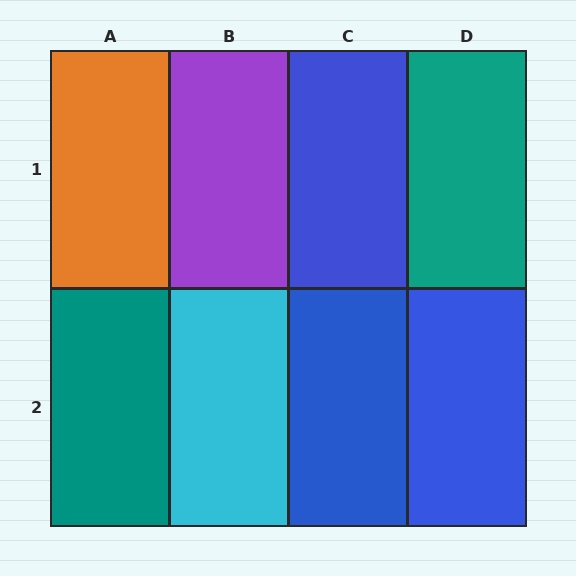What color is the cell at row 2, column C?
Blue.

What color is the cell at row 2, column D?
Blue.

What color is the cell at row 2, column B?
Cyan.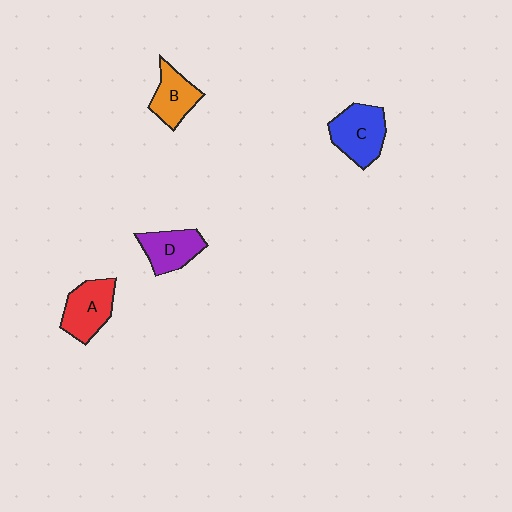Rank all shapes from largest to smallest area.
From largest to smallest: C (blue), A (red), D (purple), B (orange).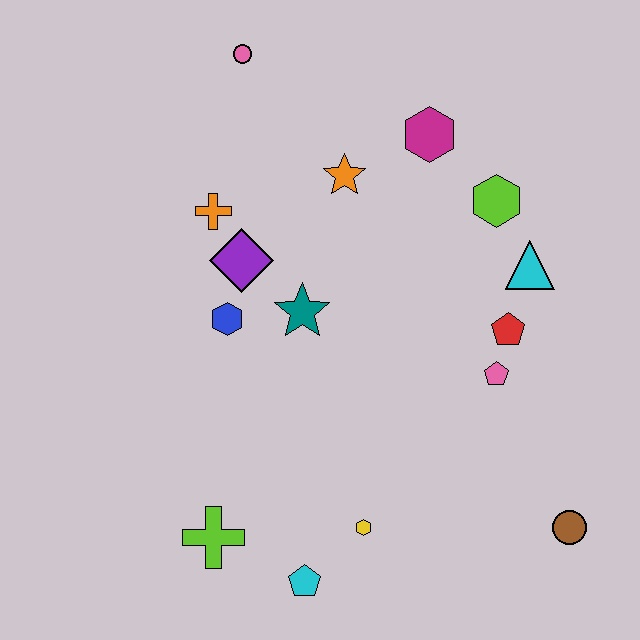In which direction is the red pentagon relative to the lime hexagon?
The red pentagon is below the lime hexagon.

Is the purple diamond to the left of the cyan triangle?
Yes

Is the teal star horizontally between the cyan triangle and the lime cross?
Yes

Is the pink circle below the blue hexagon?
No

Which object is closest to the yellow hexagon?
The cyan pentagon is closest to the yellow hexagon.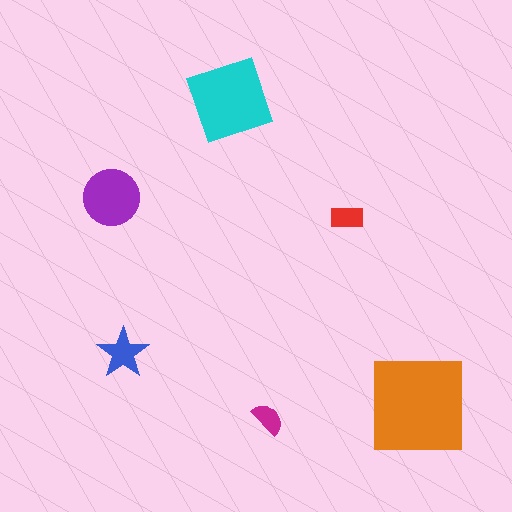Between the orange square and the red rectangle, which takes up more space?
The orange square.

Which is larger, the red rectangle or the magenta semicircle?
The red rectangle.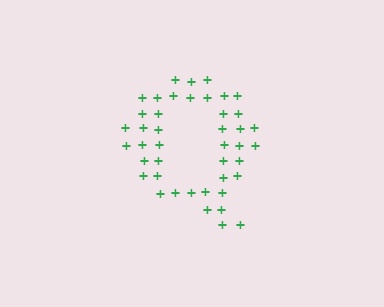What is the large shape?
The large shape is the letter Q.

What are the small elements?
The small elements are plus signs.